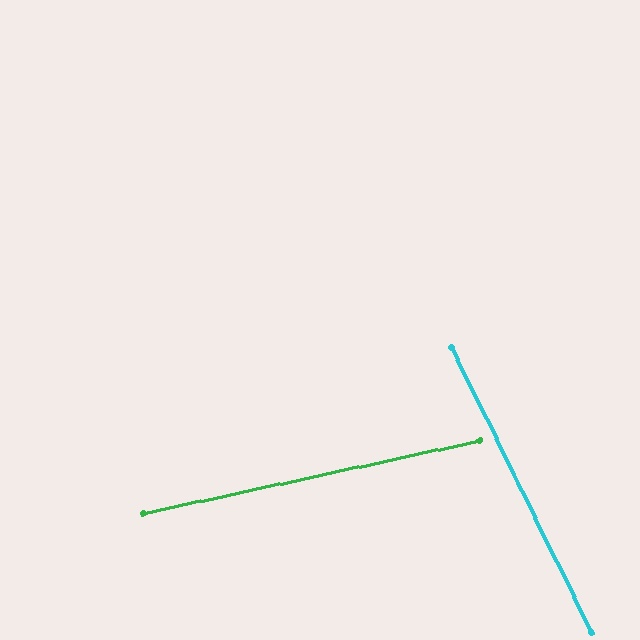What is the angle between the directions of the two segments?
Approximately 76 degrees.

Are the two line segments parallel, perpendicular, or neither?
Neither parallel nor perpendicular — they differ by about 76°.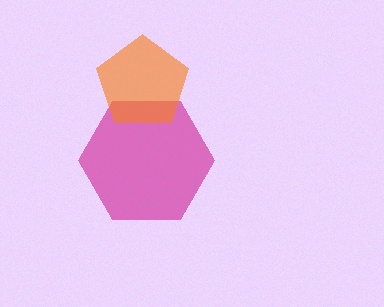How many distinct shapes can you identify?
There are 2 distinct shapes: a magenta hexagon, an orange pentagon.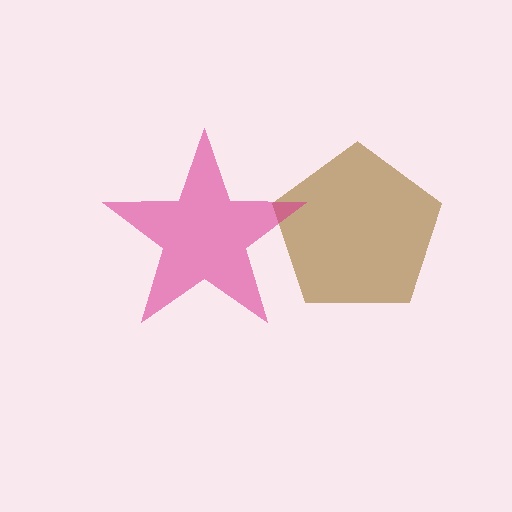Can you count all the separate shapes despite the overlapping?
Yes, there are 2 separate shapes.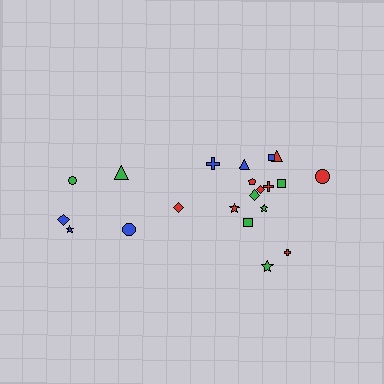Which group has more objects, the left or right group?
The right group.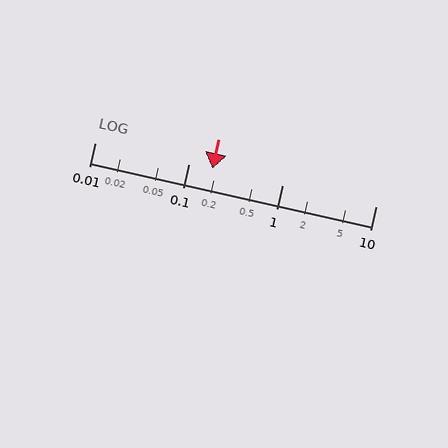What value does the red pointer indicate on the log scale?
The pointer indicates approximately 0.18.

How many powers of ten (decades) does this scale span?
The scale spans 3 decades, from 0.01 to 10.